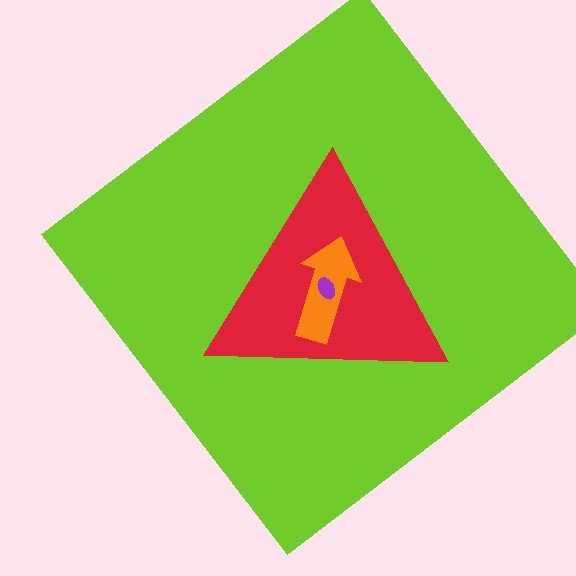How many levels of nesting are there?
4.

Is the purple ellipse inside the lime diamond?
Yes.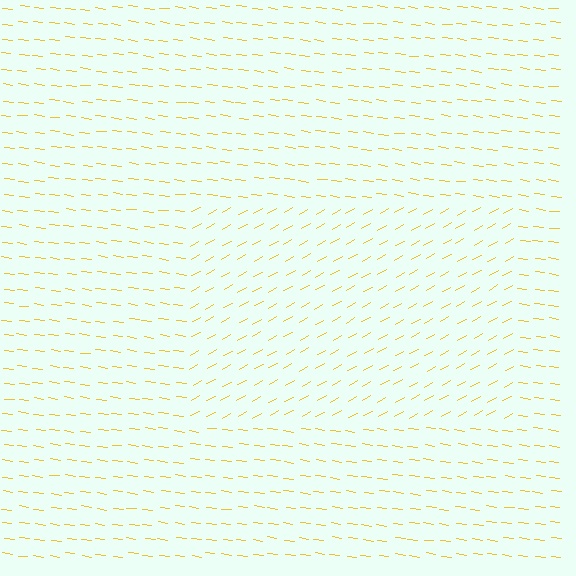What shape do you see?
I see a rectangle.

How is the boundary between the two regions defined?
The boundary is defined purely by a change in line orientation (approximately 36 degrees difference). All lines are the same color and thickness.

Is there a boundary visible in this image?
Yes, there is a texture boundary formed by a change in line orientation.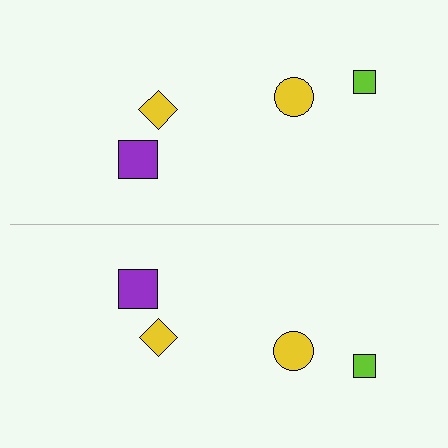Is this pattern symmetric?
Yes, this pattern has bilateral (reflection) symmetry.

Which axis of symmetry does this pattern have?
The pattern has a horizontal axis of symmetry running through the center of the image.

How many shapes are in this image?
There are 8 shapes in this image.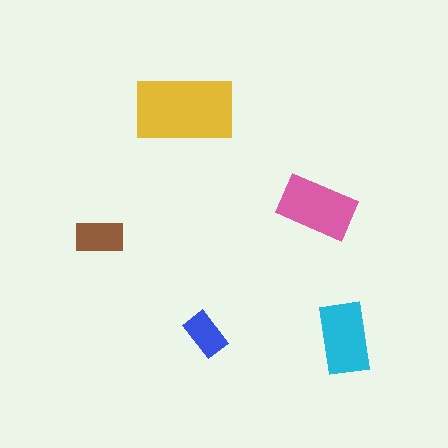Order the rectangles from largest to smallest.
the yellow one, the pink one, the cyan one, the brown one, the blue one.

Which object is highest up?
The yellow rectangle is topmost.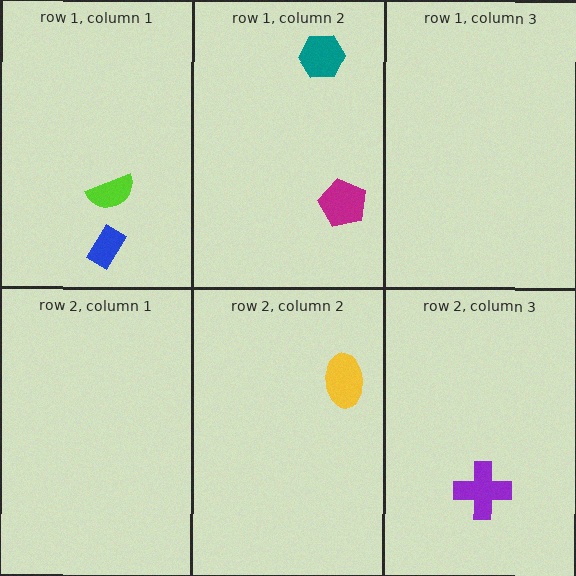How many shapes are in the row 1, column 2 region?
2.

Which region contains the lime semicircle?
The row 1, column 1 region.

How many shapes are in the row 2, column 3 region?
1.